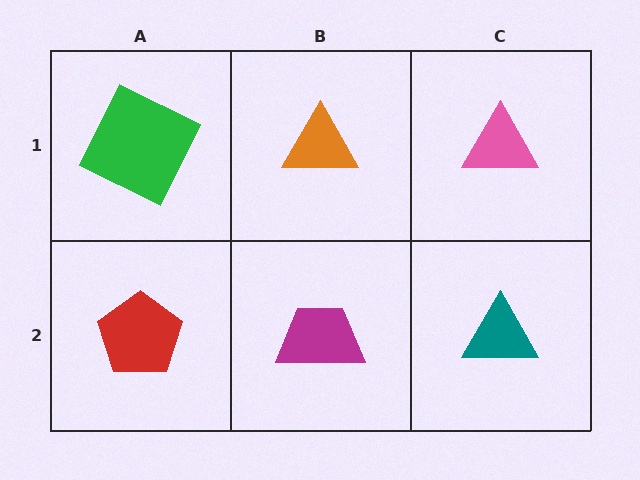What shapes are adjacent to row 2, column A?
A green square (row 1, column A), a magenta trapezoid (row 2, column B).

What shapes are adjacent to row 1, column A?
A red pentagon (row 2, column A), an orange triangle (row 1, column B).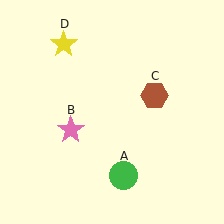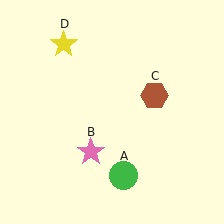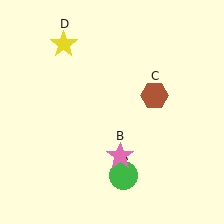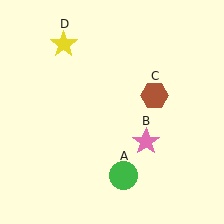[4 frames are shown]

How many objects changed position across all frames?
1 object changed position: pink star (object B).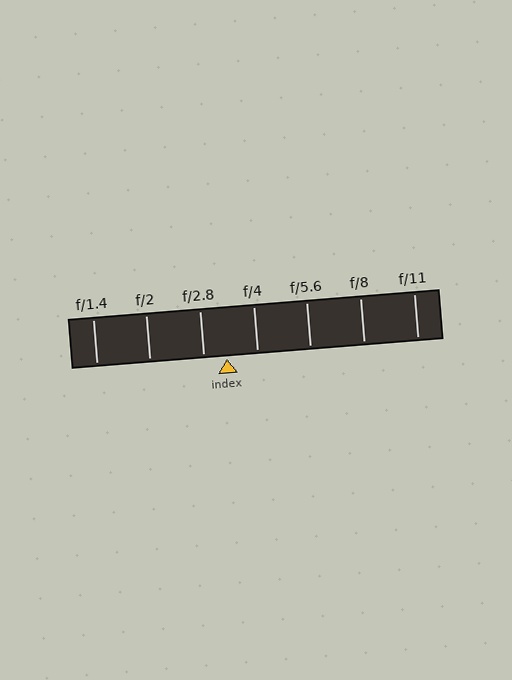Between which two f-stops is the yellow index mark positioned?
The index mark is between f/2.8 and f/4.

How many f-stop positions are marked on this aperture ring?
There are 7 f-stop positions marked.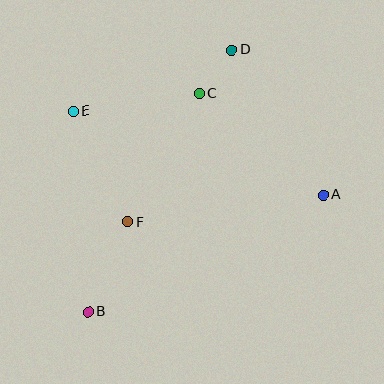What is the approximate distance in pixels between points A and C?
The distance between A and C is approximately 160 pixels.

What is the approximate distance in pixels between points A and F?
The distance between A and F is approximately 198 pixels.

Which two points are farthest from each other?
Points B and D are farthest from each other.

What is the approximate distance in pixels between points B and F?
The distance between B and F is approximately 98 pixels.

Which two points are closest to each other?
Points C and D are closest to each other.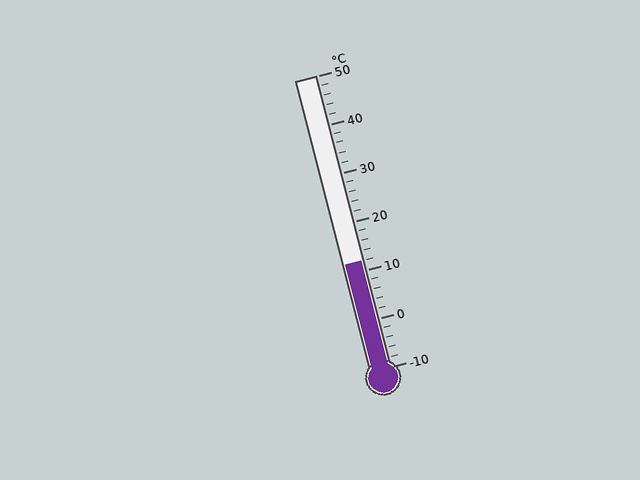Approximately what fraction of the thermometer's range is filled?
The thermometer is filled to approximately 35% of its range.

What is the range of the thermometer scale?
The thermometer scale ranges from -10°C to 50°C.